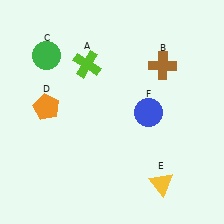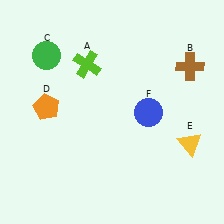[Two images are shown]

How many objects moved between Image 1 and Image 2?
2 objects moved between the two images.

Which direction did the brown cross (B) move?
The brown cross (B) moved right.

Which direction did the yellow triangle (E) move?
The yellow triangle (E) moved up.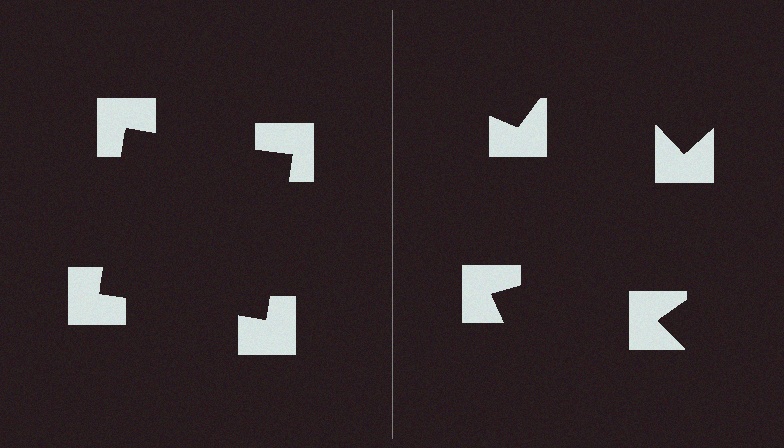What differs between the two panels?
The notched squares are positioned identically on both sides; only the wedge orientations differ. On the left they align to a square; on the right they are misaligned.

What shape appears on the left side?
An illusory square.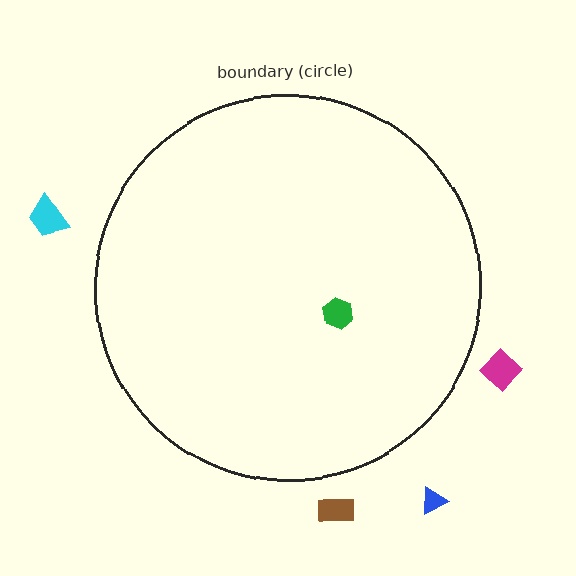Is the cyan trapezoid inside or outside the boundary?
Outside.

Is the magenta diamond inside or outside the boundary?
Outside.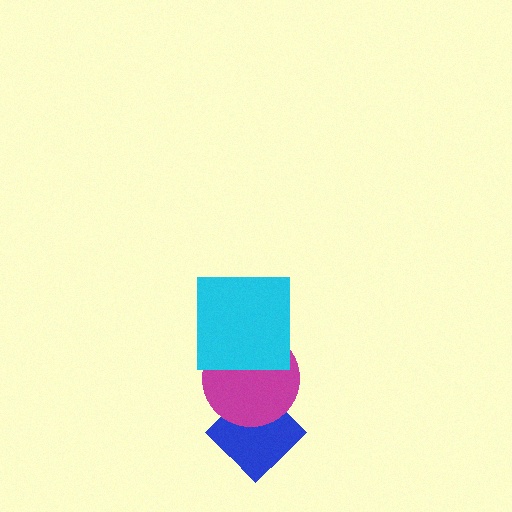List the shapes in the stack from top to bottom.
From top to bottom: the cyan square, the magenta circle, the blue diamond.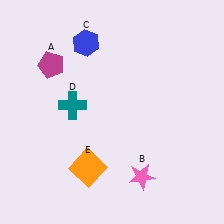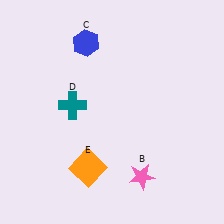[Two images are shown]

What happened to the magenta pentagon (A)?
The magenta pentagon (A) was removed in Image 2. It was in the top-left area of Image 1.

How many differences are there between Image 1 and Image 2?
There is 1 difference between the two images.